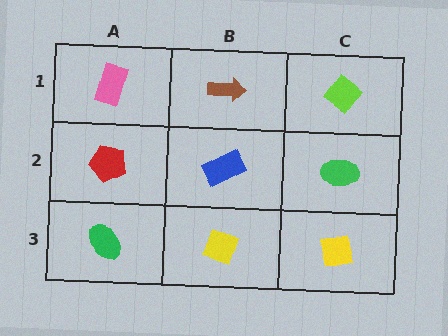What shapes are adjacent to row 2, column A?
A pink rectangle (row 1, column A), a green ellipse (row 3, column A), a blue rectangle (row 2, column B).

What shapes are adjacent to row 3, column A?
A red pentagon (row 2, column A), a yellow diamond (row 3, column B).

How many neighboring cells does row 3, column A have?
2.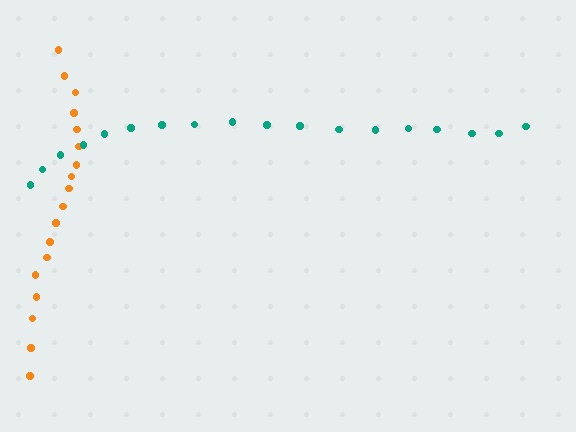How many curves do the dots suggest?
There are 2 distinct paths.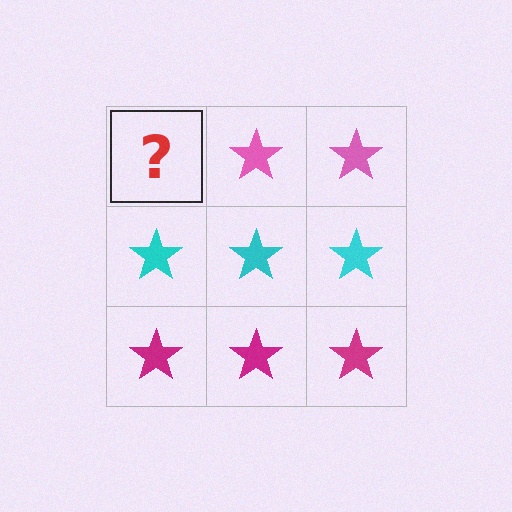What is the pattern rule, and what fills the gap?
The rule is that each row has a consistent color. The gap should be filled with a pink star.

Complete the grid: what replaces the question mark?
The question mark should be replaced with a pink star.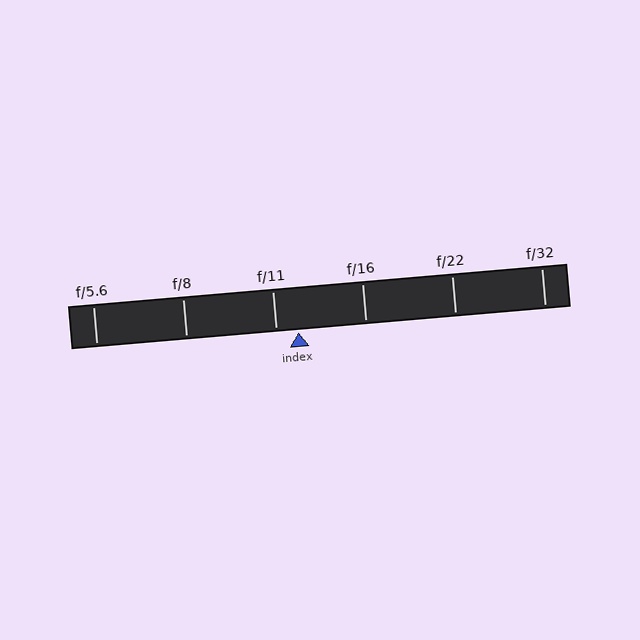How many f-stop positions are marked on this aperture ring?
There are 6 f-stop positions marked.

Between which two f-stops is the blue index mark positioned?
The index mark is between f/11 and f/16.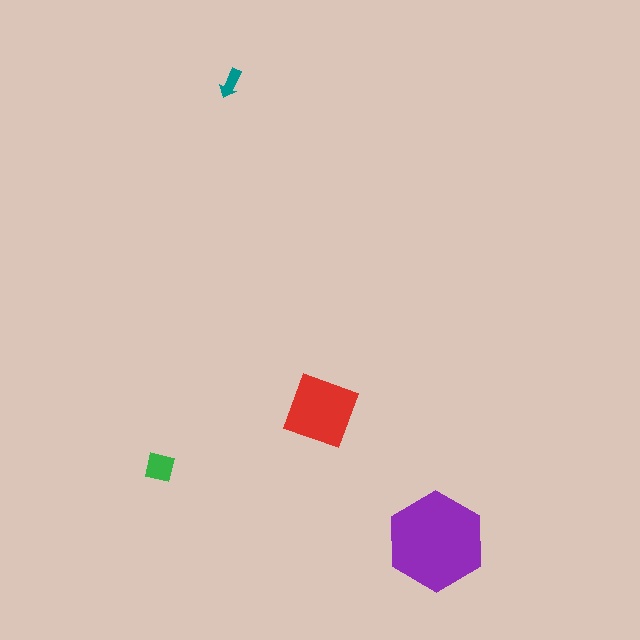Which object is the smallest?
The teal arrow.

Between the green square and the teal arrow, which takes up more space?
The green square.